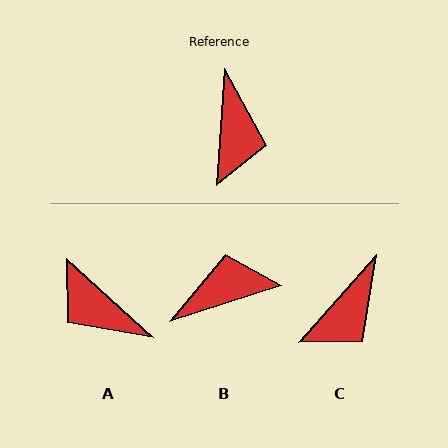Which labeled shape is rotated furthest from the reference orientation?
A, about 128 degrees away.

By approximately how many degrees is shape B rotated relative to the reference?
Approximately 112 degrees counter-clockwise.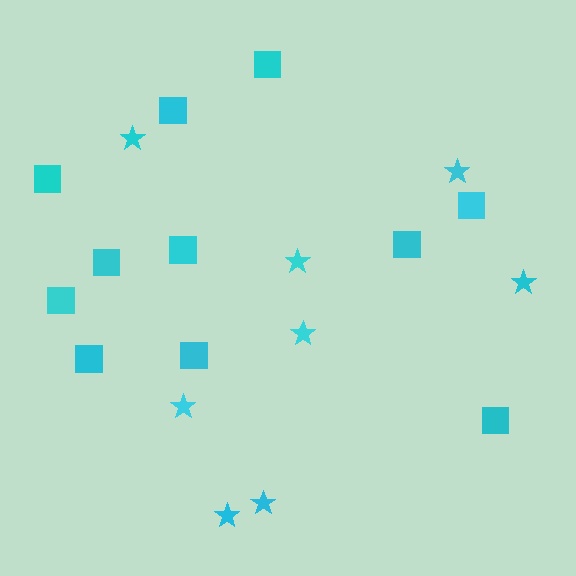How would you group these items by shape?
There are 2 groups: one group of stars (8) and one group of squares (11).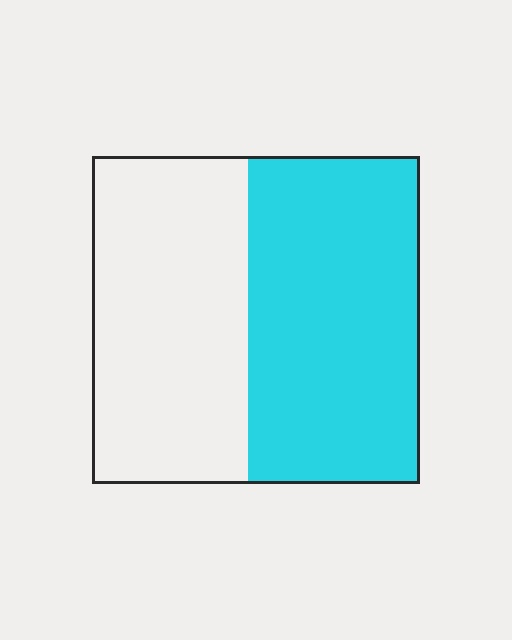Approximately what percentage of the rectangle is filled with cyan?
Approximately 50%.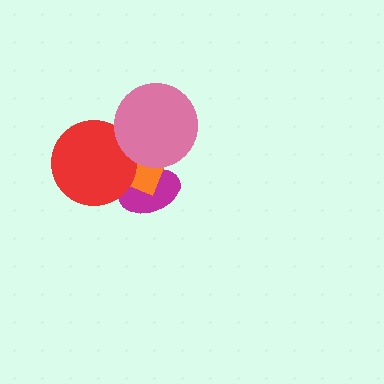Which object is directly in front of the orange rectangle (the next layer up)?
The red circle is directly in front of the orange rectangle.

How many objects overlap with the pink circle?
3 objects overlap with the pink circle.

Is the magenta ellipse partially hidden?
Yes, it is partially covered by another shape.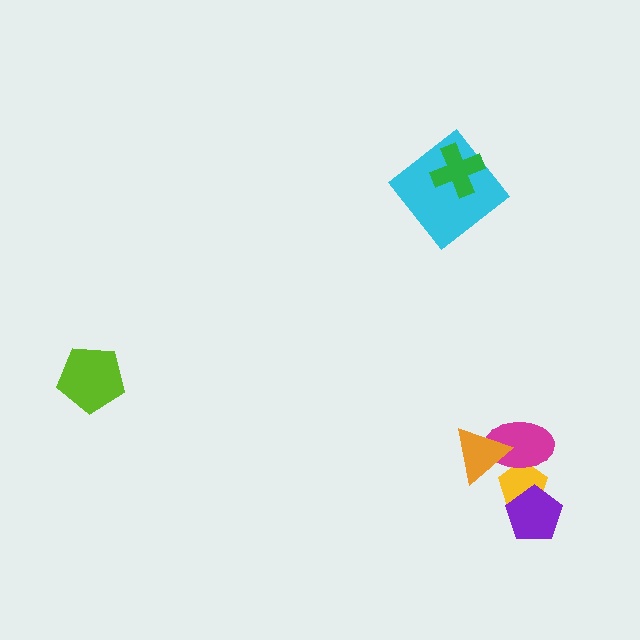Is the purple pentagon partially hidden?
No, no other shape covers it.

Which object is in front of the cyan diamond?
The green cross is in front of the cyan diamond.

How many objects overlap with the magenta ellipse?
2 objects overlap with the magenta ellipse.